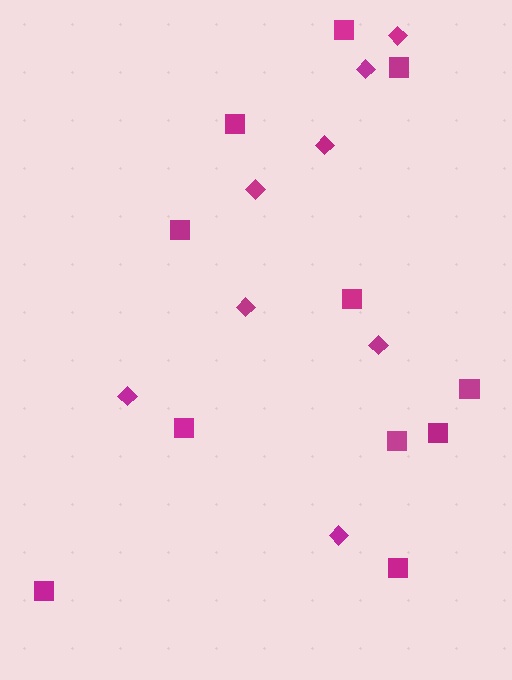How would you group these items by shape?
There are 2 groups: one group of diamonds (8) and one group of squares (11).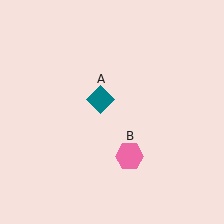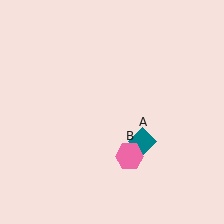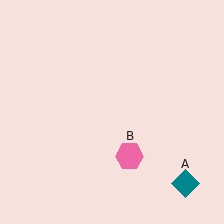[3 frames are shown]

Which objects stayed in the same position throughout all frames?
Pink hexagon (object B) remained stationary.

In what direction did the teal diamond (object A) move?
The teal diamond (object A) moved down and to the right.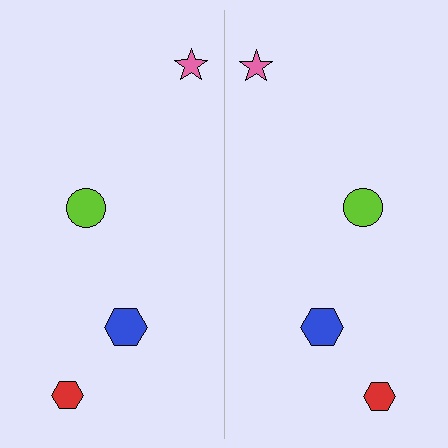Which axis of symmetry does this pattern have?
The pattern has a vertical axis of symmetry running through the center of the image.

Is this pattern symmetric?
Yes, this pattern has bilateral (reflection) symmetry.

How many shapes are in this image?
There are 8 shapes in this image.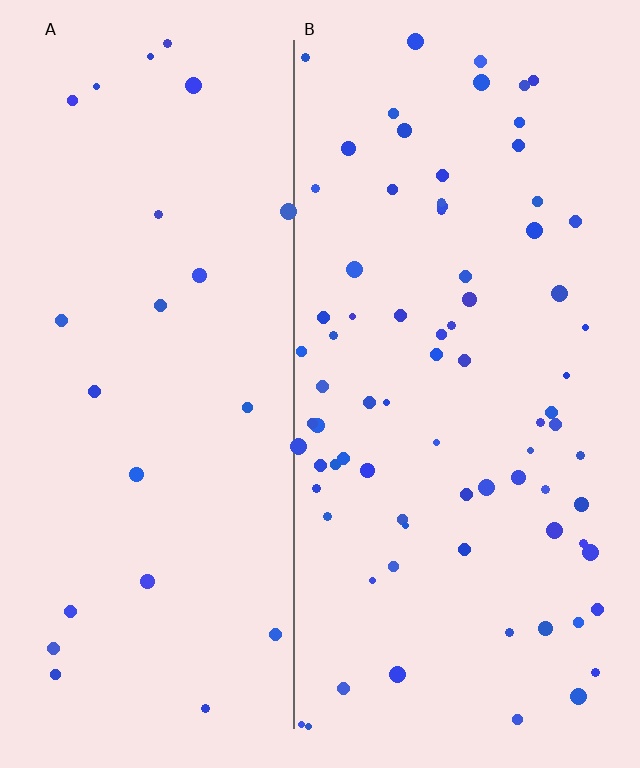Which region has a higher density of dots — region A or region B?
B (the right).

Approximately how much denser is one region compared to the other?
Approximately 3.2× — region B over region A.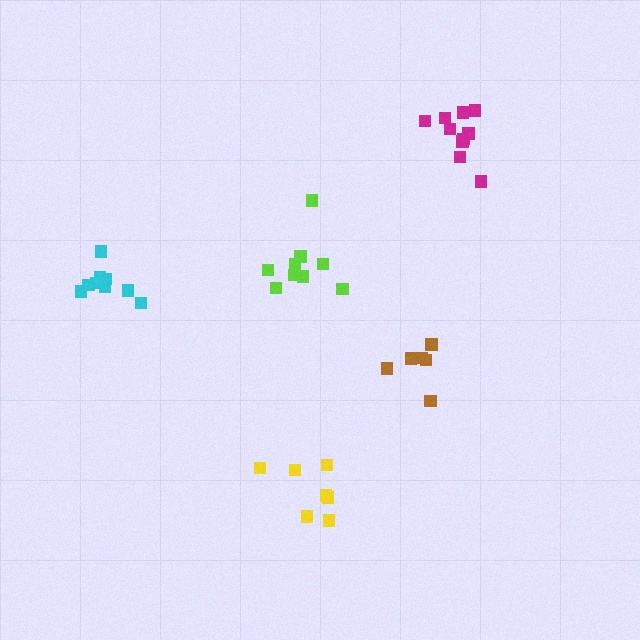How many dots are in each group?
Group 1: 10 dots, Group 2: 6 dots, Group 3: 9 dots, Group 4: 9 dots, Group 5: 7 dots (41 total).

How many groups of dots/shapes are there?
There are 5 groups.